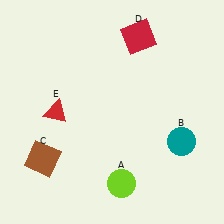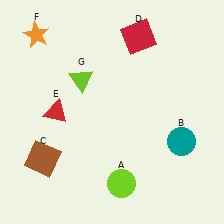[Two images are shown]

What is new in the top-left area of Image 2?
A lime triangle (G) was added in the top-left area of Image 2.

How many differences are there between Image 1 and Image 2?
There are 2 differences between the two images.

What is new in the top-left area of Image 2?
An orange star (F) was added in the top-left area of Image 2.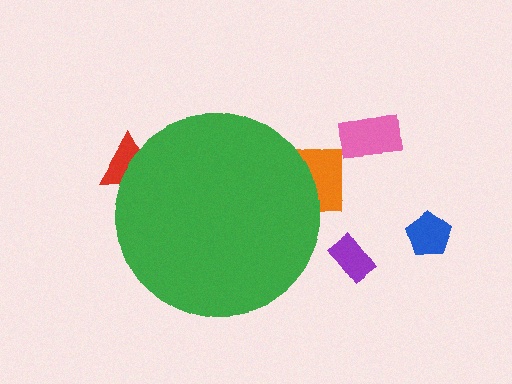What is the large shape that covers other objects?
A green circle.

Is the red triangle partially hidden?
Yes, the red triangle is partially hidden behind the green circle.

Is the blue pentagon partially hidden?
No, the blue pentagon is fully visible.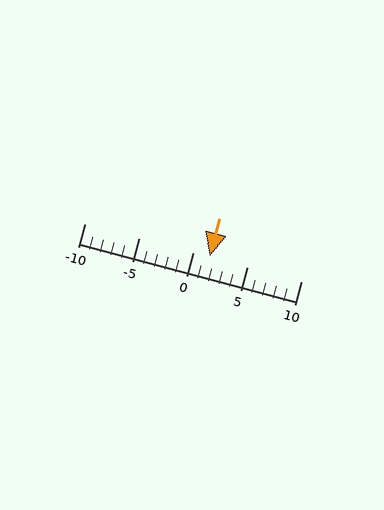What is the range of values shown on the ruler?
The ruler shows values from -10 to 10.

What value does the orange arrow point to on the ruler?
The orange arrow points to approximately 2.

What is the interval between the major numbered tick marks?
The major tick marks are spaced 5 units apart.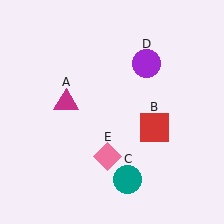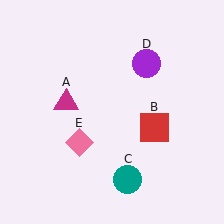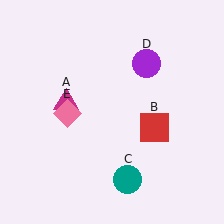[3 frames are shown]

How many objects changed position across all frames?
1 object changed position: pink diamond (object E).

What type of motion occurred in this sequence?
The pink diamond (object E) rotated clockwise around the center of the scene.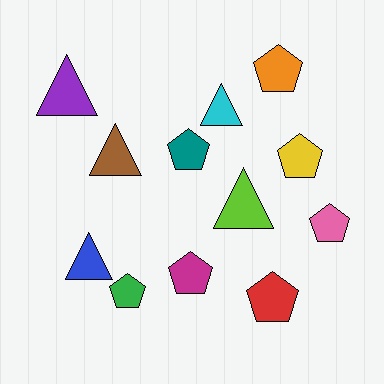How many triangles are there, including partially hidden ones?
There are 5 triangles.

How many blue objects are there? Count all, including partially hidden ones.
There is 1 blue object.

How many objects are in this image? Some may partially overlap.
There are 12 objects.